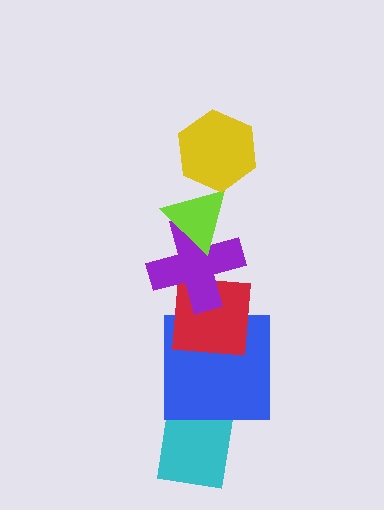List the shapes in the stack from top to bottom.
From top to bottom: the yellow hexagon, the lime triangle, the purple cross, the red square, the blue square, the cyan rectangle.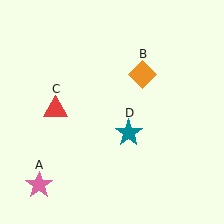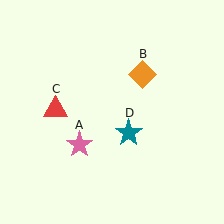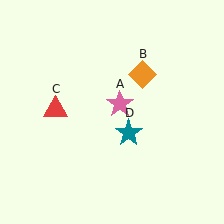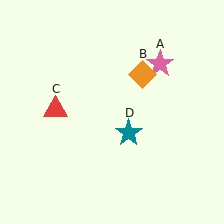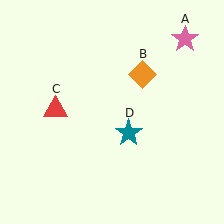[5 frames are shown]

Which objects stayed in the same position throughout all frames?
Orange diamond (object B) and red triangle (object C) and teal star (object D) remained stationary.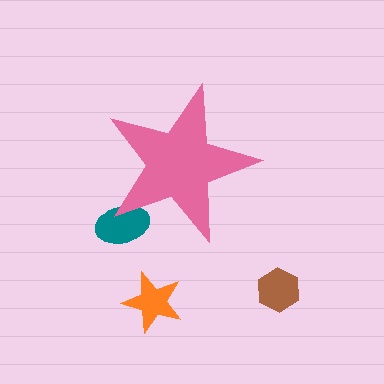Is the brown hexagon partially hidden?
No, the brown hexagon is fully visible.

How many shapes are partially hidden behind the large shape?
1 shape is partially hidden.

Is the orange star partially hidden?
No, the orange star is fully visible.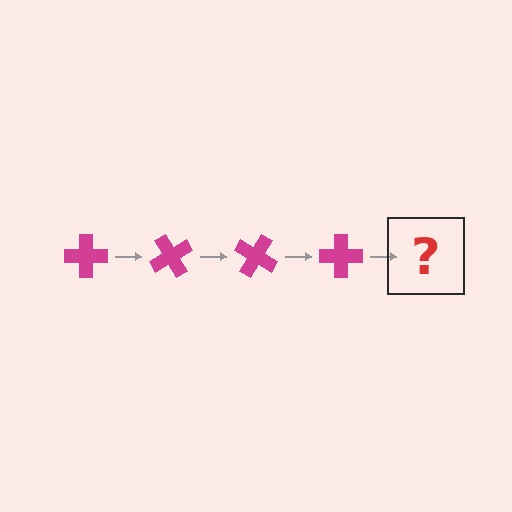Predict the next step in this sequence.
The next step is a magenta cross rotated 240 degrees.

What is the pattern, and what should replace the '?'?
The pattern is that the cross rotates 60 degrees each step. The '?' should be a magenta cross rotated 240 degrees.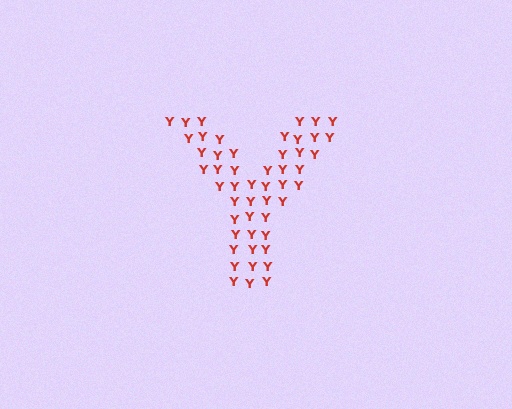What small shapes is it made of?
It is made of small letter Y's.